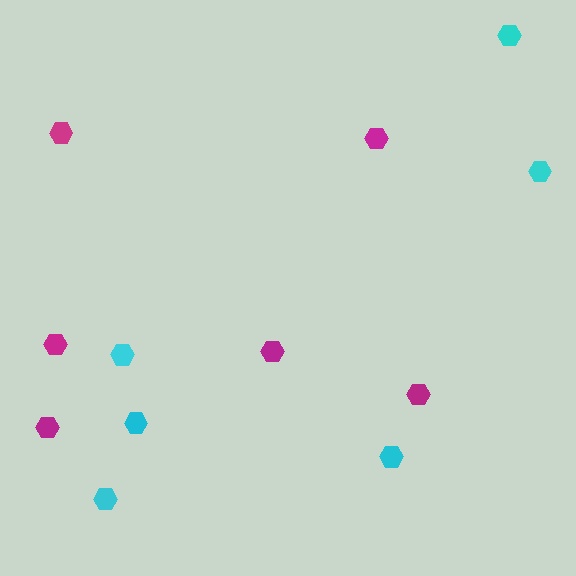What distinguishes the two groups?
There are 2 groups: one group of magenta hexagons (6) and one group of cyan hexagons (6).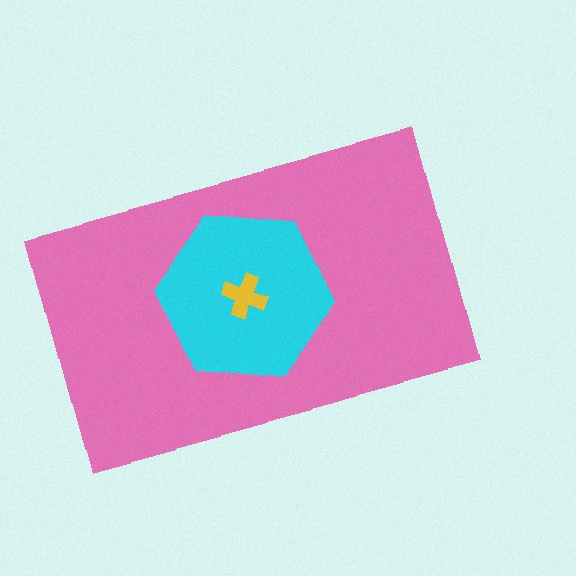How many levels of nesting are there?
3.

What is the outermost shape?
The pink rectangle.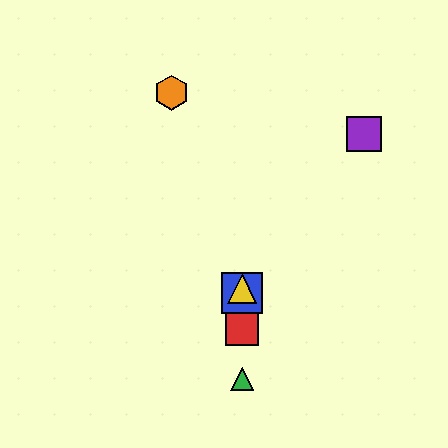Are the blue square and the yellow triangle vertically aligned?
Yes, both are at x≈242.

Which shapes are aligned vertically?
The red square, the blue square, the green triangle, the yellow triangle are aligned vertically.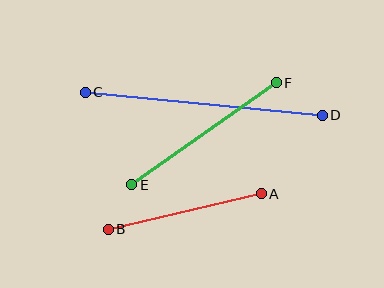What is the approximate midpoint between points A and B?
The midpoint is at approximately (185, 211) pixels.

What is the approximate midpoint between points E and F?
The midpoint is at approximately (204, 134) pixels.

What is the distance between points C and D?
The distance is approximately 238 pixels.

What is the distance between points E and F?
The distance is approximately 177 pixels.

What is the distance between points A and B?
The distance is approximately 157 pixels.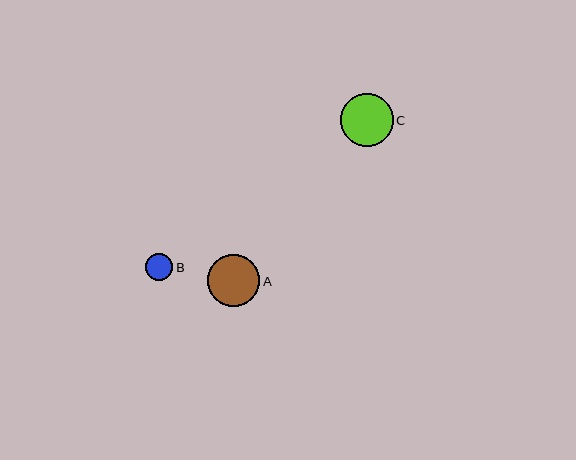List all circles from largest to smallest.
From largest to smallest: C, A, B.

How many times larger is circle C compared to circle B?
Circle C is approximately 2.0 times the size of circle B.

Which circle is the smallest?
Circle B is the smallest with a size of approximately 27 pixels.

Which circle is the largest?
Circle C is the largest with a size of approximately 53 pixels.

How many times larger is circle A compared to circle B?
Circle A is approximately 1.9 times the size of circle B.